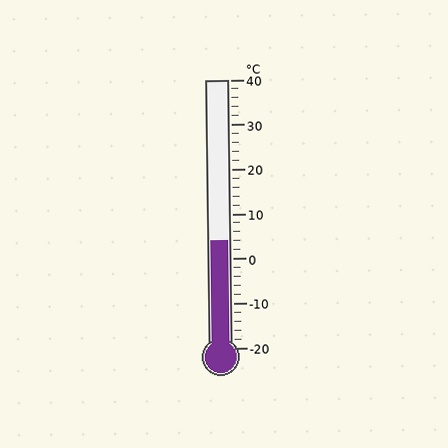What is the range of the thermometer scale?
The thermometer scale ranges from -20°C to 40°C.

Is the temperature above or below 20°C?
The temperature is below 20°C.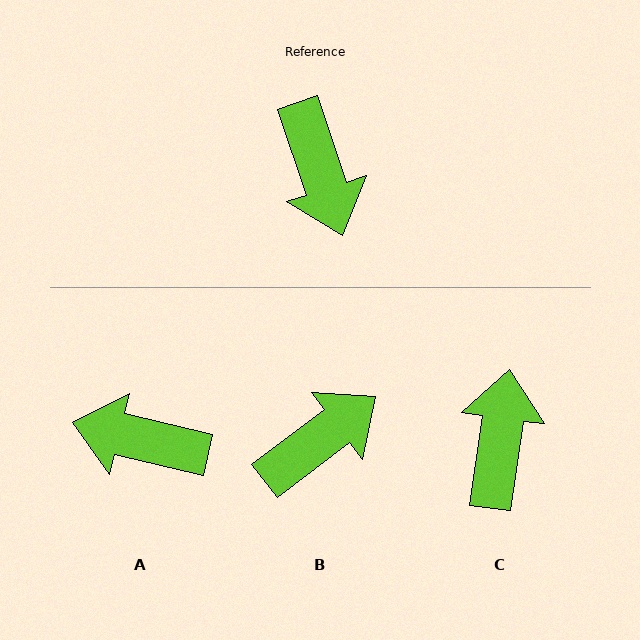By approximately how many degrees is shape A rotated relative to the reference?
Approximately 122 degrees clockwise.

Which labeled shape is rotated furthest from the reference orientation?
C, about 153 degrees away.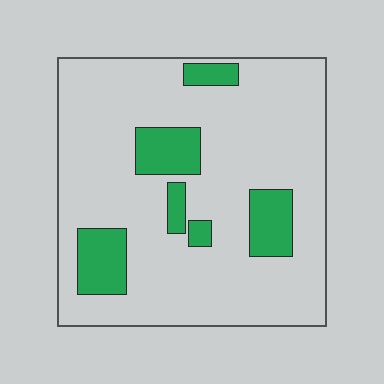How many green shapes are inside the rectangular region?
6.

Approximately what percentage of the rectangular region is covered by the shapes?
Approximately 15%.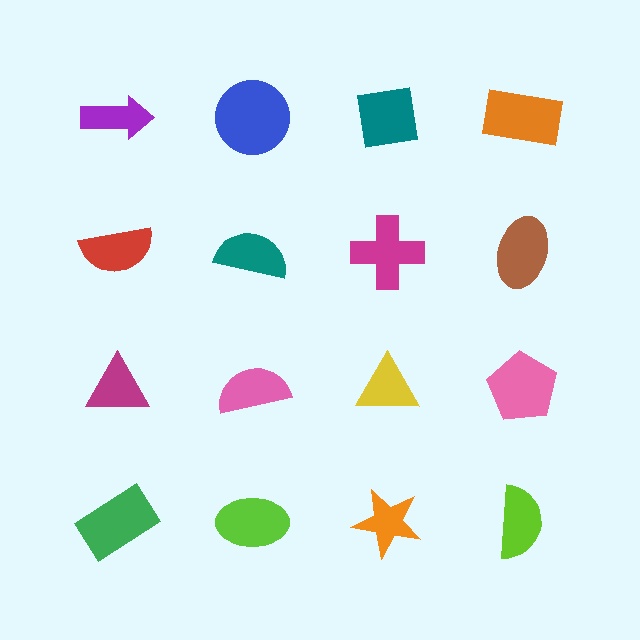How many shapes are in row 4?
4 shapes.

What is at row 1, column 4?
An orange rectangle.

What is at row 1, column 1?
A purple arrow.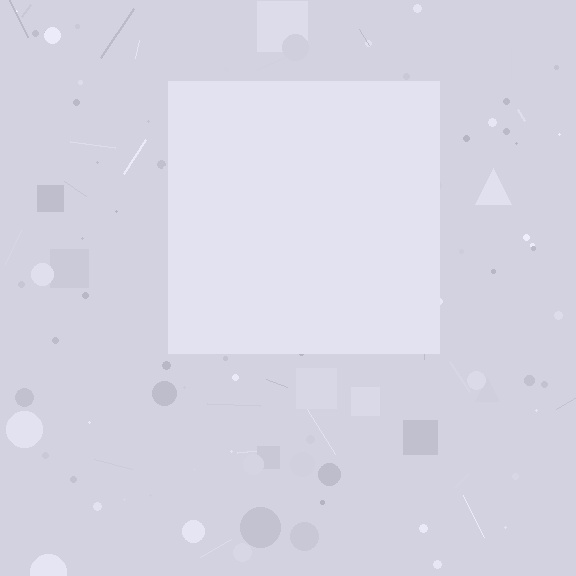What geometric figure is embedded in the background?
A square is embedded in the background.